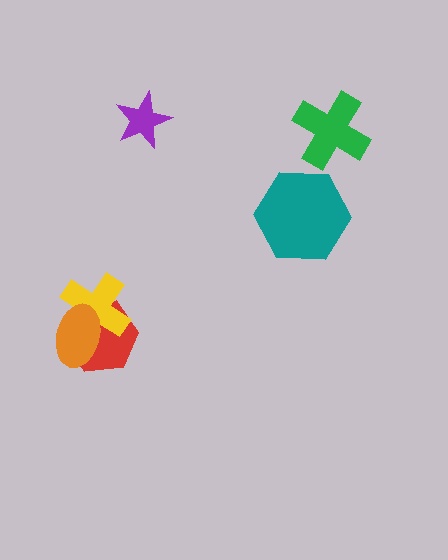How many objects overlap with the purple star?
0 objects overlap with the purple star.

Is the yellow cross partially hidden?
Yes, it is partially covered by another shape.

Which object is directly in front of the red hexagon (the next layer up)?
The yellow cross is directly in front of the red hexagon.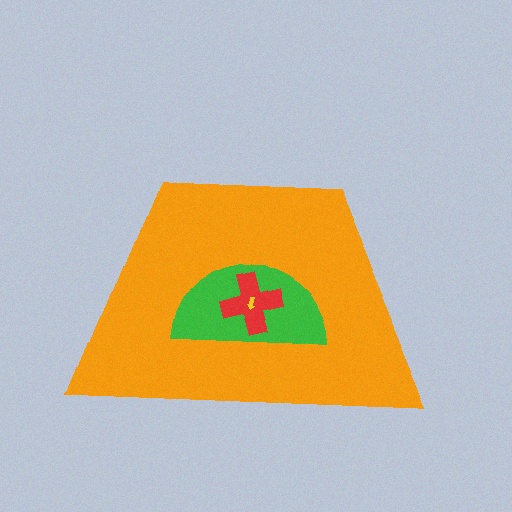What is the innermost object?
The yellow arrow.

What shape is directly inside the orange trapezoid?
The green semicircle.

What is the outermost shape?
The orange trapezoid.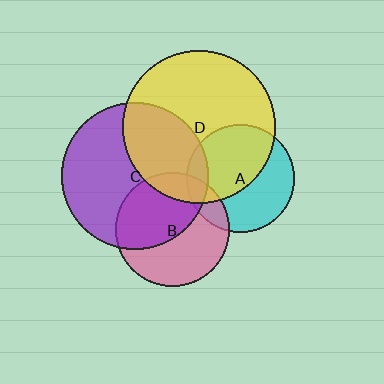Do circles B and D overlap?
Yes.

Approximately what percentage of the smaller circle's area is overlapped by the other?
Approximately 15%.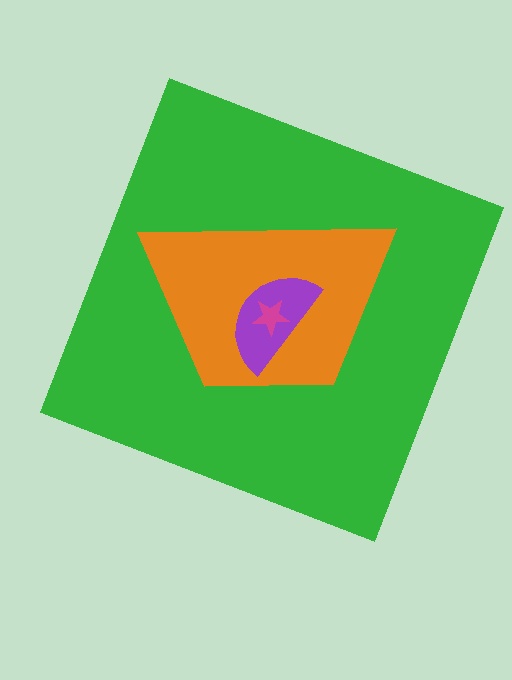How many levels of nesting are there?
4.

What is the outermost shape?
The green square.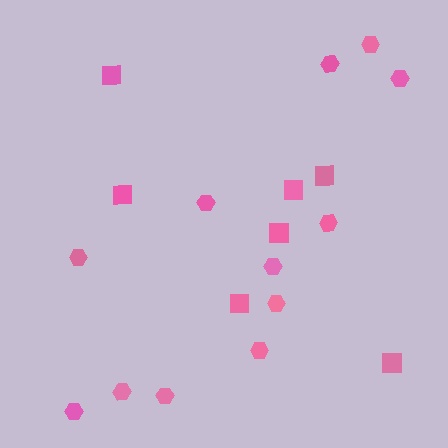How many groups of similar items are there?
There are 2 groups: one group of hexagons (12) and one group of squares (7).